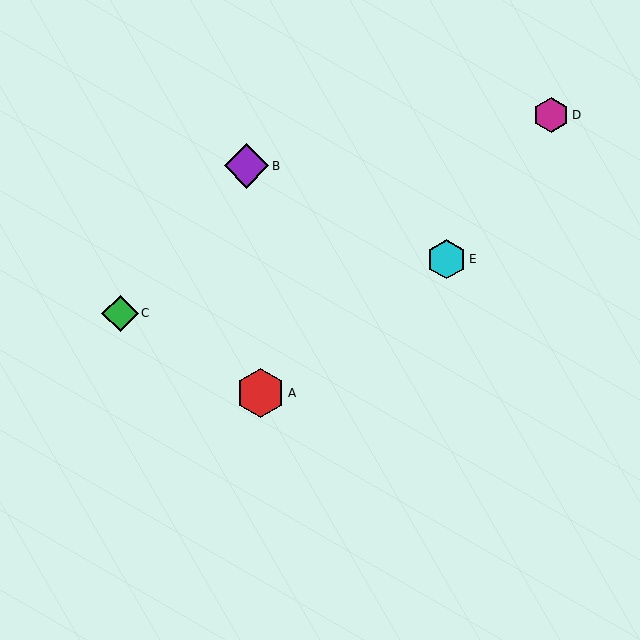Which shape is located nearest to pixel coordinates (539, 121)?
The magenta hexagon (labeled D) at (551, 115) is nearest to that location.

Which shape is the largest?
The red hexagon (labeled A) is the largest.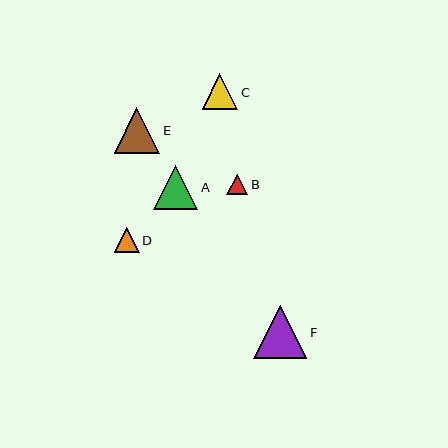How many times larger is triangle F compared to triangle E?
Triangle F is approximately 1.2 times the size of triangle E.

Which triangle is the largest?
Triangle F is the largest with a size of approximately 53 pixels.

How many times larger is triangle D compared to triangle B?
Triangle D is approximately 1.2 times the size of triangle B.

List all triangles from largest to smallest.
From largest to smallest: F, E, A, C, D, B.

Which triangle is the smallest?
Triangle B is the smallest with a size of approximately 21 pixels.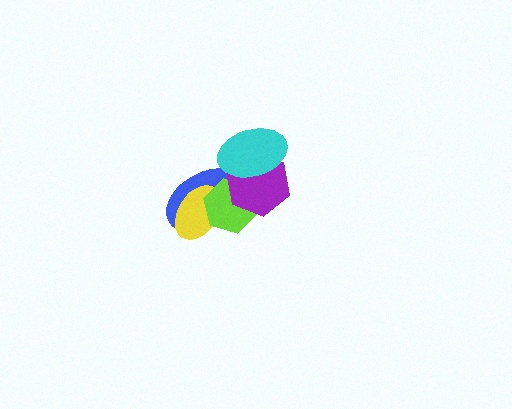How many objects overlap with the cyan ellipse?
2 objects overlap with the cyan ellipse.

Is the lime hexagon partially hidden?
Yes, it is partially covered by another shape.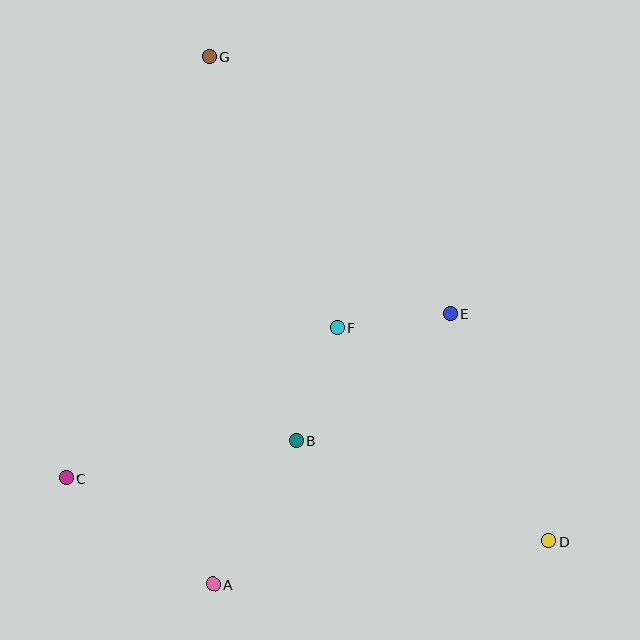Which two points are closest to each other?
Points E and F are closest to each other.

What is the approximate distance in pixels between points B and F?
The distance between B and F is approximately 120 pixels.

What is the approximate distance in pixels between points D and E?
The distance between D and E is approximately 247 pixels.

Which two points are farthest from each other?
Points D and G are farthest from each other.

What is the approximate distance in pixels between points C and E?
The distance between C and E is approximately 418 pixels.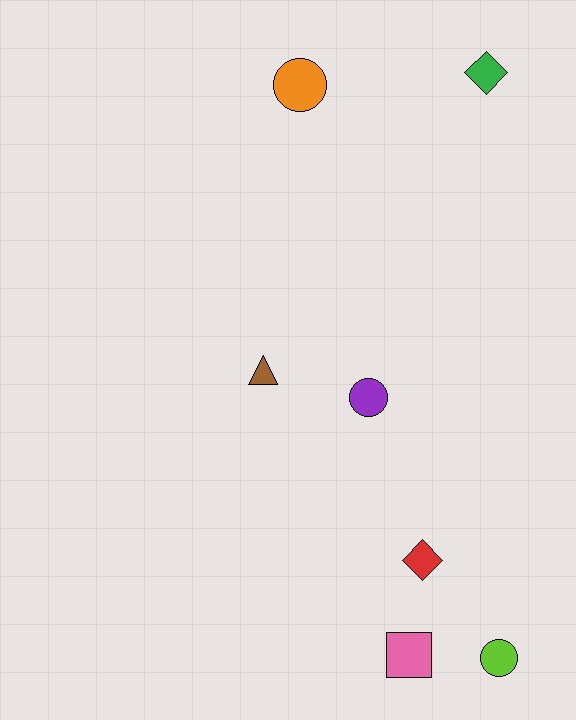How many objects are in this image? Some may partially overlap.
There are 7 objects.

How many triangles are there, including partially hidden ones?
There is 1 triangle.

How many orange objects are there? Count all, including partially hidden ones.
There is 1 orange object.